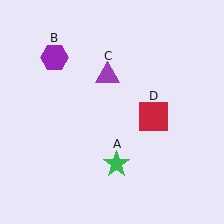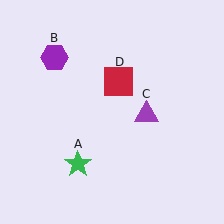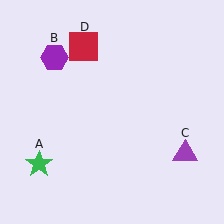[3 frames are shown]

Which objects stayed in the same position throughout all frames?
Purple hexagon (object B) remained stationary.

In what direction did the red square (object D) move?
The red square (object D) moved up and to the left.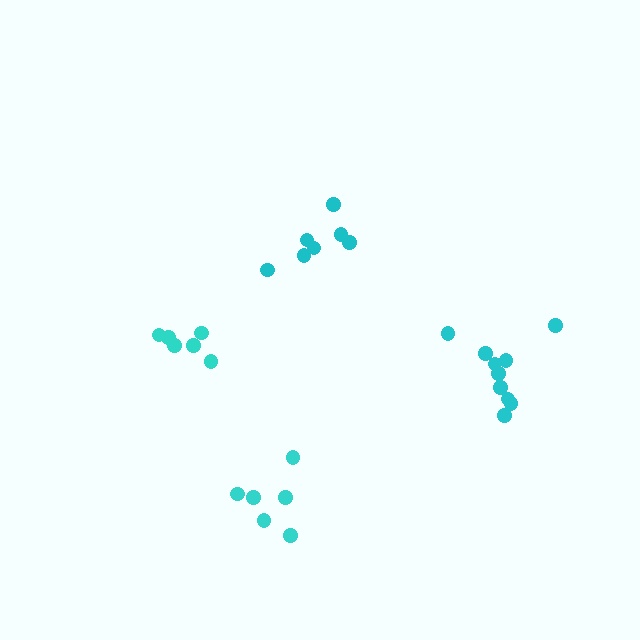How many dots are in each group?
Group 1: 7 dots, Group 2: 10 dots, Group 3: 6 dots, Group 4: 6 dots (29 total).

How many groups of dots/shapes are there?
There are 4 groups.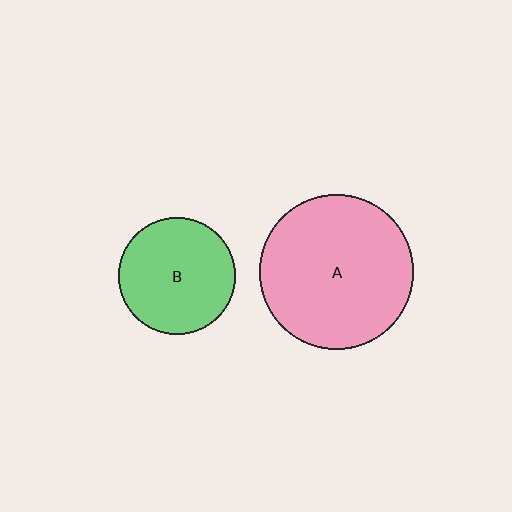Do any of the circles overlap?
No, none of the circles overlap.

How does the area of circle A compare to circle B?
Approximately 1.7 times.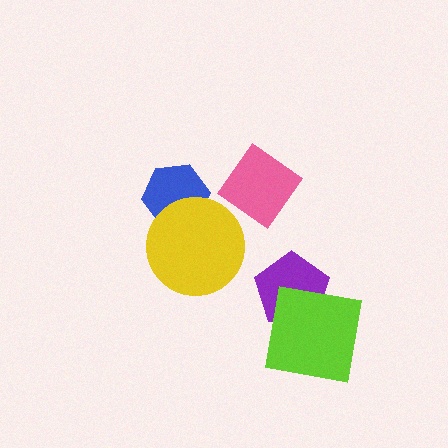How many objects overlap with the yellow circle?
1 object overlaps with the yellow circle.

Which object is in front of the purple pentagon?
The lime square is in front of the purple pentagon.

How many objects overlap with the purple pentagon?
1 object overlaps with the purple pentagon.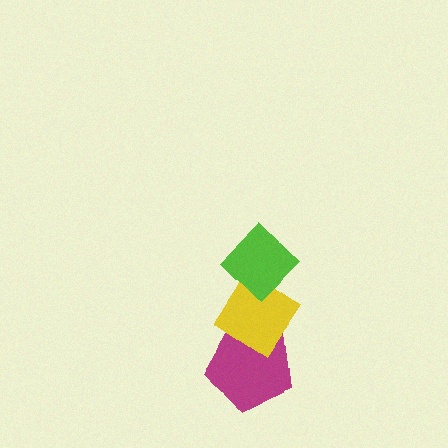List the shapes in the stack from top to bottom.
From top to bottom: the lime diamond, the yellow diamond, the magenta pentagon.